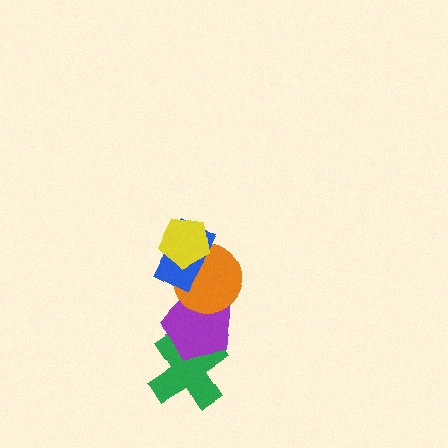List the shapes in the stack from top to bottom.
From top to bottom: the yellow pentagon, the blue rectangle, the orange circle, the purple pentagon, the green cross.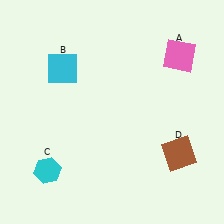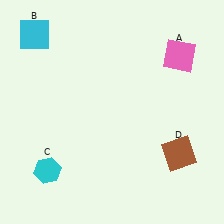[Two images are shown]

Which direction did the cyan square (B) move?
The cyan square (B) moved up.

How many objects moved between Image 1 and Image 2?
1 object moved between the two images.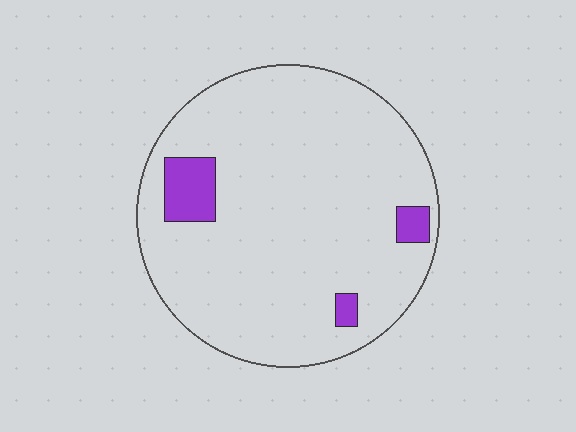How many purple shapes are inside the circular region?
3.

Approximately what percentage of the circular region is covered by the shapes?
Approximately 5%.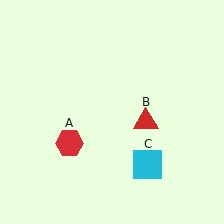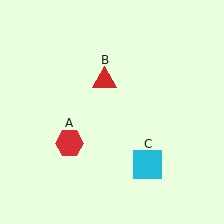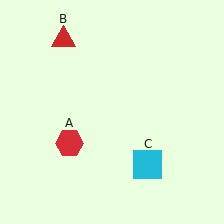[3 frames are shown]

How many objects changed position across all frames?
1 object changed position: red triangle (object B).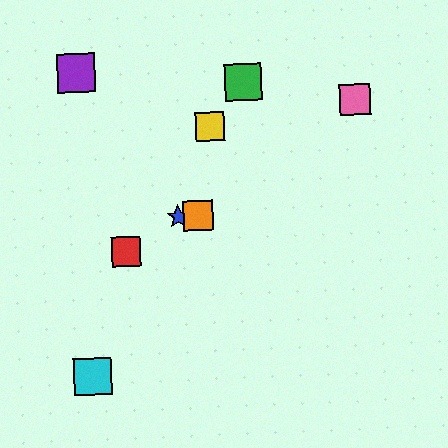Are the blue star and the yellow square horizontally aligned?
No, the blue star is at y≈217 and the yellow square is at y≈127.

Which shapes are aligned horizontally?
The blue star, the orange square are aligned horizontally.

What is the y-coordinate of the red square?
The red square is at y≈251.